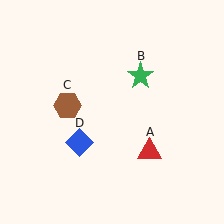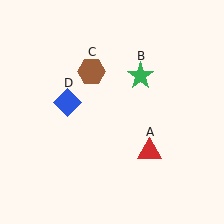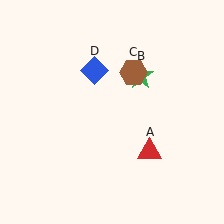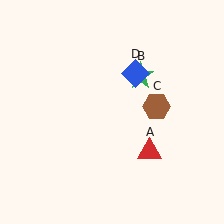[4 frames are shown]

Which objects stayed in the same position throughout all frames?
Red triangle (object A) and green star (object B) remained stationary.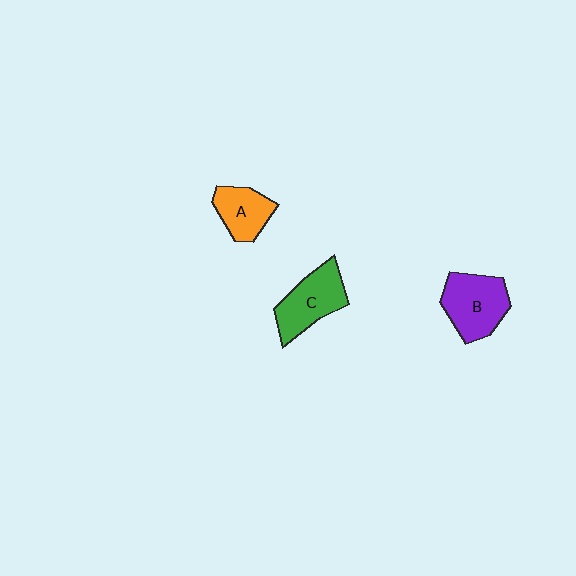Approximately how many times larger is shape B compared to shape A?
Approximately 1.4 times.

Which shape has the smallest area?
Shape A (orange).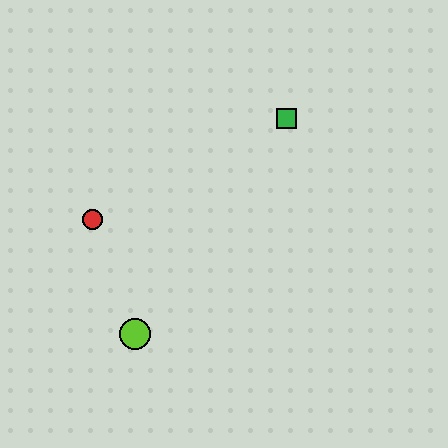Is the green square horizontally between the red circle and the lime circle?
No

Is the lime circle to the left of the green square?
Yes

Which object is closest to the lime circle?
The red circle is closest to the lime circle.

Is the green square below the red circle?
No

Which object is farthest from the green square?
The lime circle is farthest from the green square.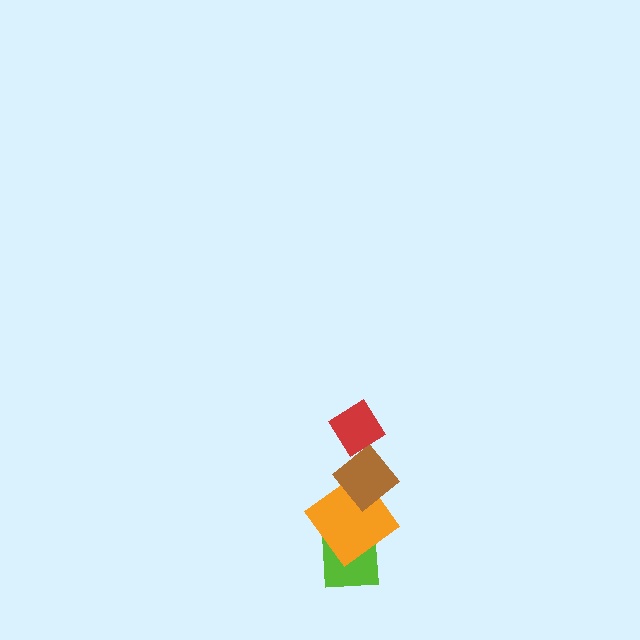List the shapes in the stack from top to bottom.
From top to bottom: the red diamond, the brown diamond, the orange diamond, the lime square.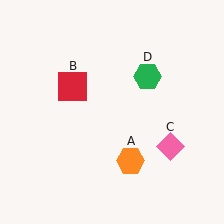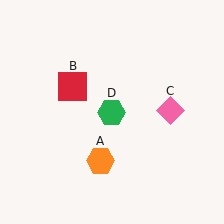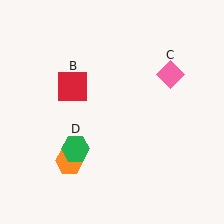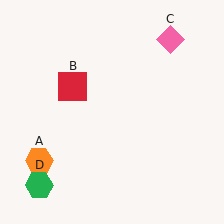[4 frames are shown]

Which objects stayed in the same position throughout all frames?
Red square (object B) remained stationary.